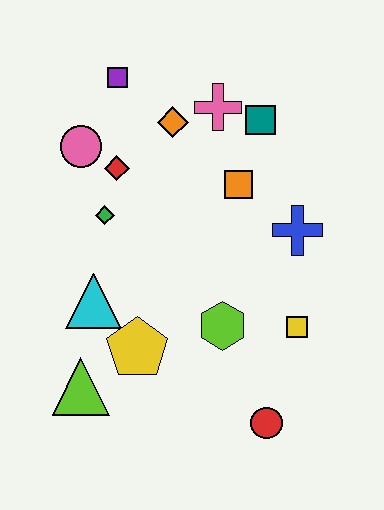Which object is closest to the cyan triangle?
The yellow pentagon is closest to the cyan triangle.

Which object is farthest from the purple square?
The red circle is farthest from the purple square.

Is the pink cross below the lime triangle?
No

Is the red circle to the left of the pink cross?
No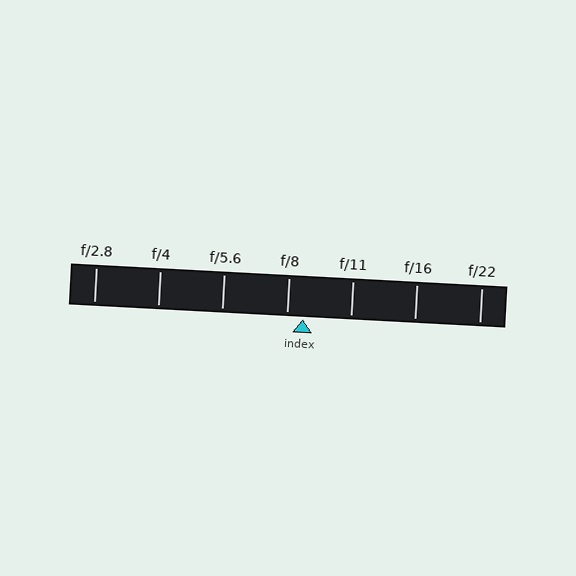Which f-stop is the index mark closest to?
The index mark is closest to f/8.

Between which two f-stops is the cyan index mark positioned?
The index mark is between f/8 and f/11.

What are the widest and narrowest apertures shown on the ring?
The widest aperture shown is f/2.8 and the narrowest is f/22.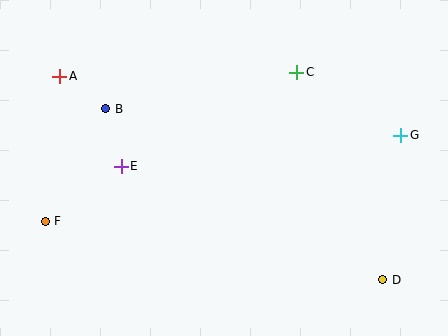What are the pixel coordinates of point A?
Point A is at (60, 76).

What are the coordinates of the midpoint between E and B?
The midpoint between E and B is at (113, 137).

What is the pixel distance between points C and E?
The distance between C and E is 199 pixels.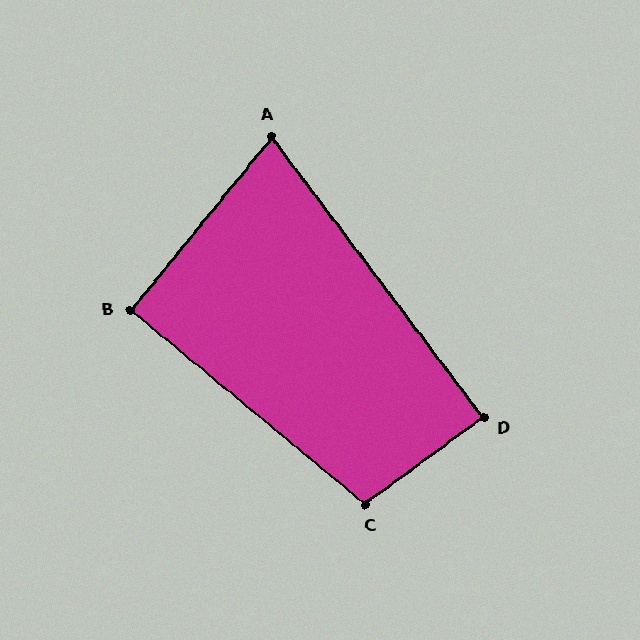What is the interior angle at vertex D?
Approximately 90 degrees (approximately right).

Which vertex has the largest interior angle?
C, at approximately 104 degrees.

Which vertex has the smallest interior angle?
A, at approximately 76 degrees.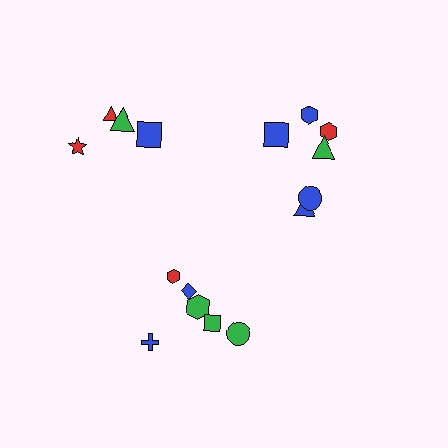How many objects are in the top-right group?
There are 6 objects.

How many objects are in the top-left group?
There are 4 objects.